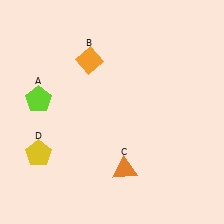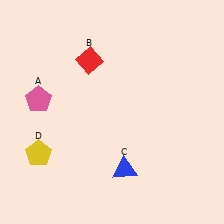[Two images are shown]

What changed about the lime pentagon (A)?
In Image 1, A is lime. In Image 2, it changed to pink.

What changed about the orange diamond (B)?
In Image 1, B is orange. In Image 2, it changed to red.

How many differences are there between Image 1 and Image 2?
There are 3 differences between the two images.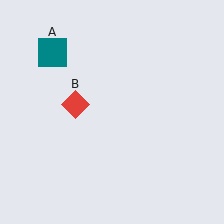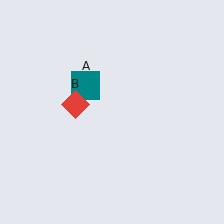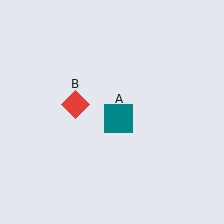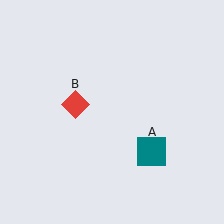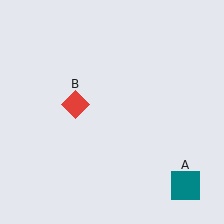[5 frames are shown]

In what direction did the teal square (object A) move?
The teal square (object A) moved down and to the right.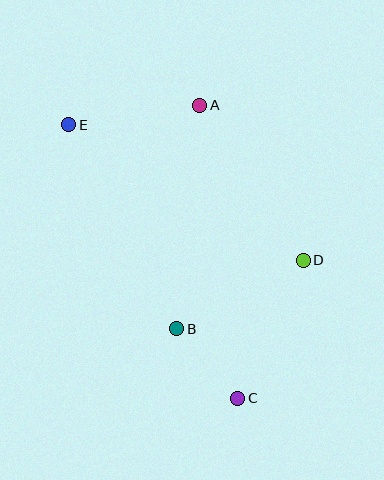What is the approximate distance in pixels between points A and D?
The distance between A and D is approximately 187 pixels.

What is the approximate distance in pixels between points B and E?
The distance between B and E is approximately 231 pixels.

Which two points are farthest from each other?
Points C and E are farthest from each other.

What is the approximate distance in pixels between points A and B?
The distance between A and B is approximately 225 pixels.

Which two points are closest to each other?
Points B and C are closest to each other.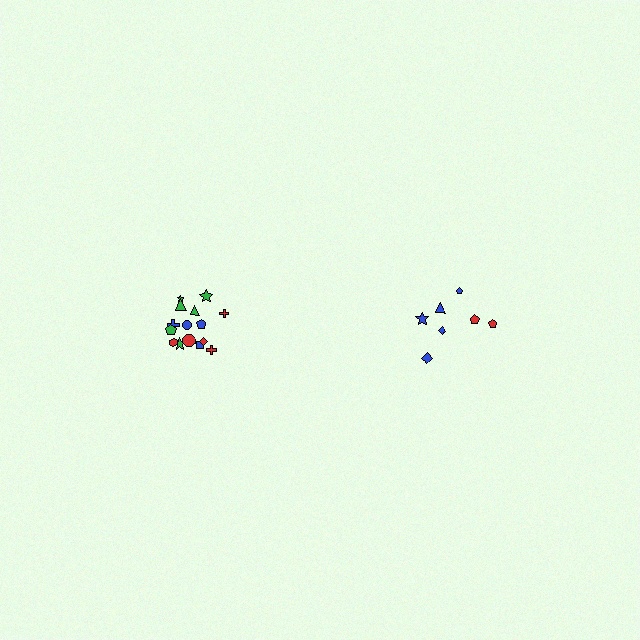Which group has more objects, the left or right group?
The left group.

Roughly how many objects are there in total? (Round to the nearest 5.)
Roughly 20 objects in total.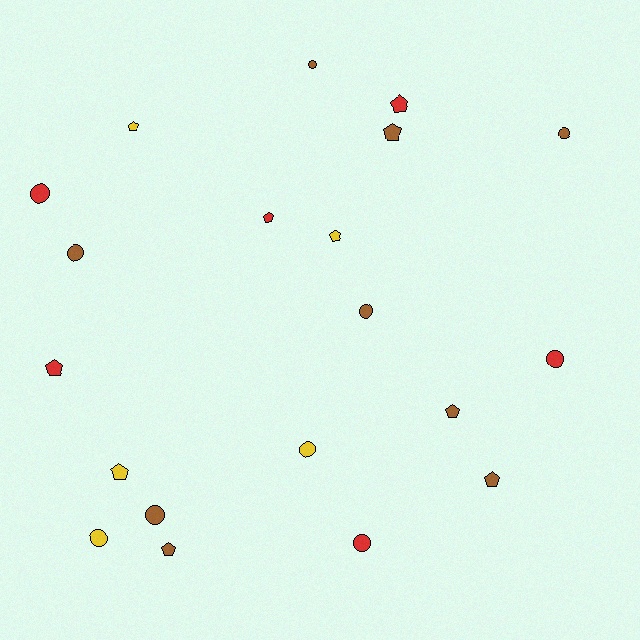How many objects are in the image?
There are 20 objects.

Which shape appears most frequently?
Circle, with 10 objects.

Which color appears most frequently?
Brown, with 9 objects.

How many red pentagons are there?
There are 3 red pentagons.